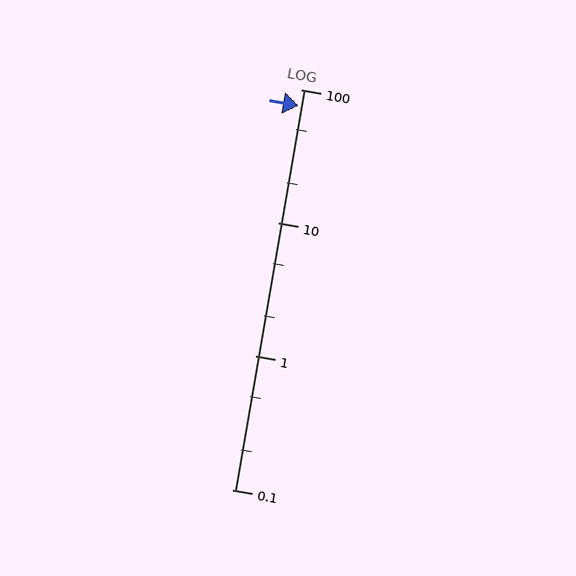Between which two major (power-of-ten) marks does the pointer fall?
The pointer is between 10 and 100.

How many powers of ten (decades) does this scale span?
The scale spans 3 decades, from 0.1 to 100.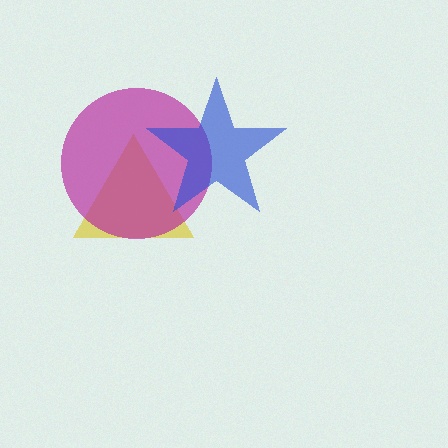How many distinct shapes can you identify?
There are 3 distinct shapes: a yellow triangle, a magenta circle, a blue star.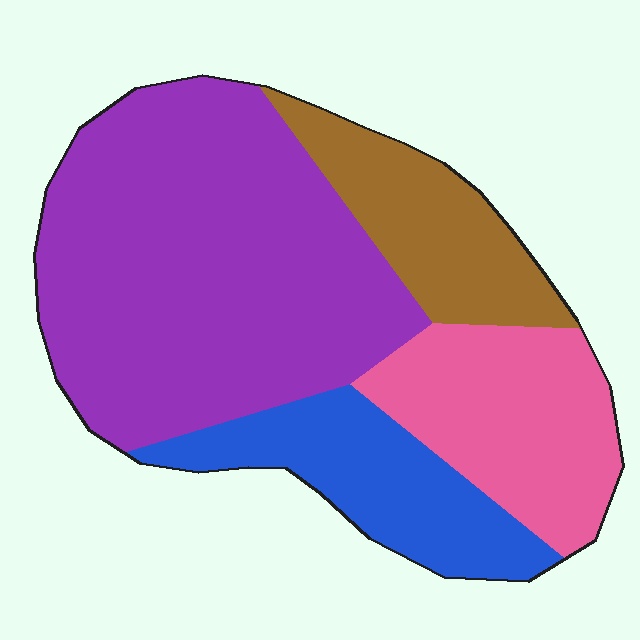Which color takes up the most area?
Purple, at roughly 50%.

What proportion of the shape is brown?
Brown covers roughly 15% of the shape.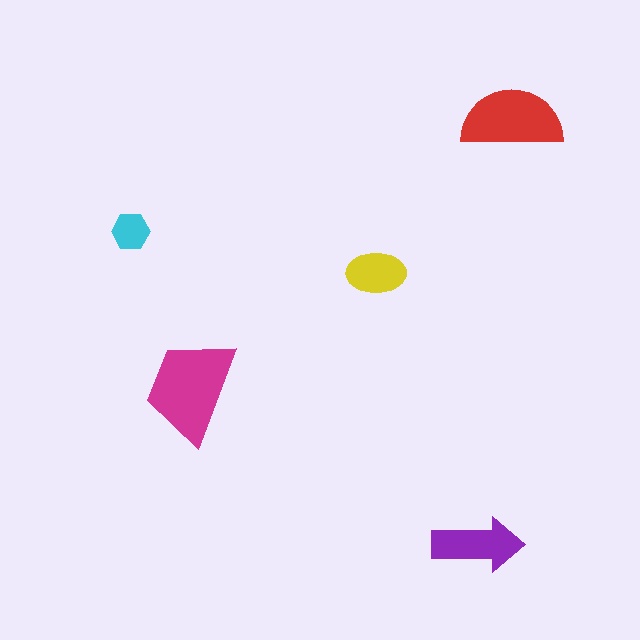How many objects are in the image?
There are 5 objects in the image.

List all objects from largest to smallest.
The magenta trapezoid, the red semicircle, the purple arrow, the yellow ellipse, the cyan hexagon.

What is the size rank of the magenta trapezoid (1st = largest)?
1st.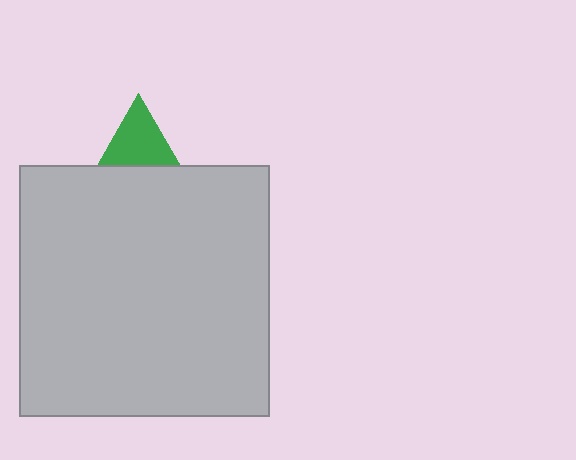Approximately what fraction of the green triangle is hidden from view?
Roughly 55% of the green triangle is hidden behind the light gray square.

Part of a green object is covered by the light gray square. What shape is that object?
It is a triangle.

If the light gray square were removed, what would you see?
You would see the complete green triangle.